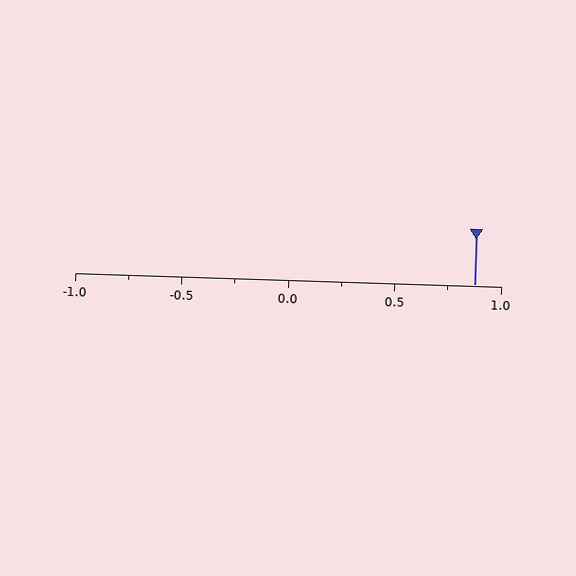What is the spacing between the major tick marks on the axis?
The major ticks are spaced 0.5 apart.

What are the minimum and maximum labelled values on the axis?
The axis runs from -1.0 to 1.0.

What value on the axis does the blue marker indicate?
The marker indicates approximately 0.88.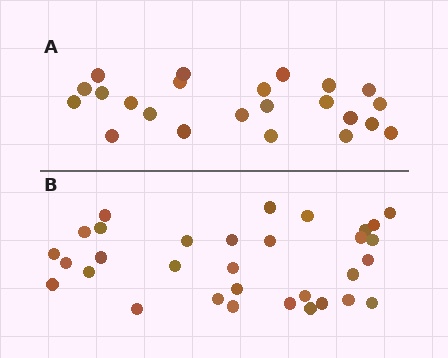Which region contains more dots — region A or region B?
Region B (the bottom region) has more dots.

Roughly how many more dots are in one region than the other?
Region B has roughly 8 or so more dots than region A.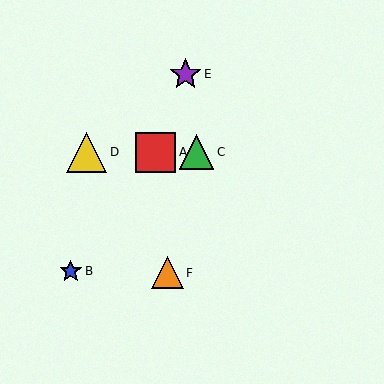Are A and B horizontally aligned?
No, A is at y≈152 and B is at y≈271.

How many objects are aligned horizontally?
3 objects (A, C, D) are aligned horizontally.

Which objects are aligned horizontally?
Objects A, C, D are aligned horizontally.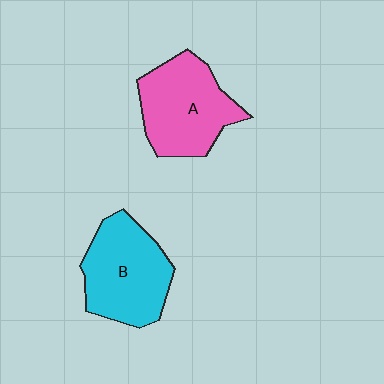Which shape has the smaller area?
Shape A (pink).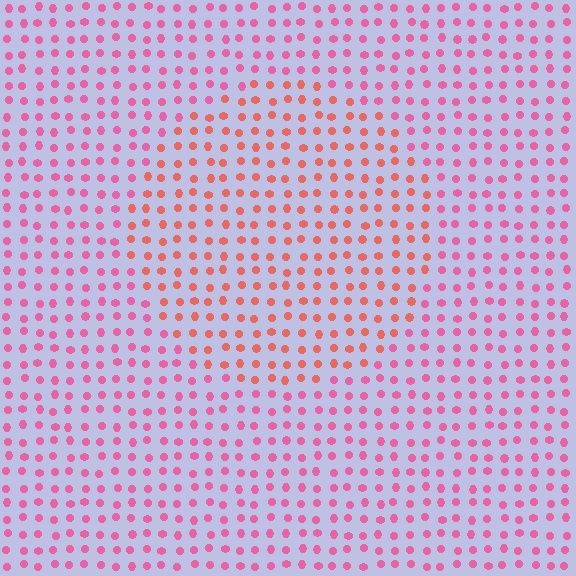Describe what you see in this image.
The image is filled with small pink elements in a uniform arrangement. A circle-shaped region is visible where the elements are tinted to a slightly different hue, forming a subtle color boundary.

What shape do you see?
I see a circle.